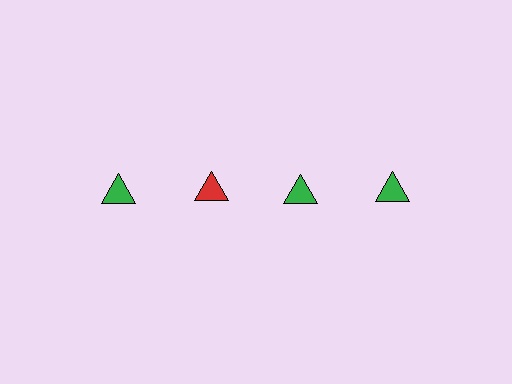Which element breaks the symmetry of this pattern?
The red triangle in the top row, second from left column breaks the symmetry. All other shapes are green triangles.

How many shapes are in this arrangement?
There are 4 shapes arranged in a grid pattern.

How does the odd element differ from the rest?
It has a different color: red instead of green.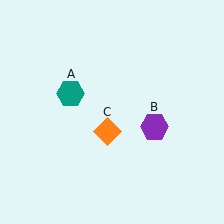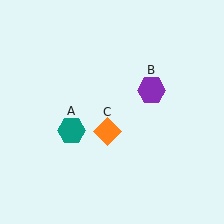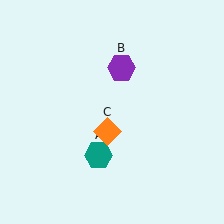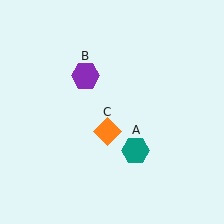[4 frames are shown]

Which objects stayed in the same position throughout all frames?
Orange diamond (object C) remained stationary.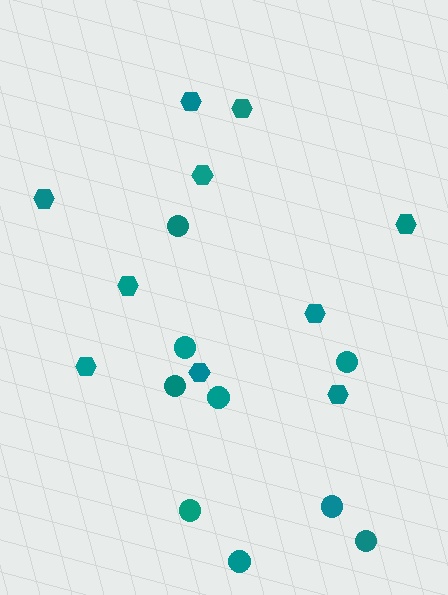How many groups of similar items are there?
There are 2 groups: one group of circles (9) and one group of hexagons (10).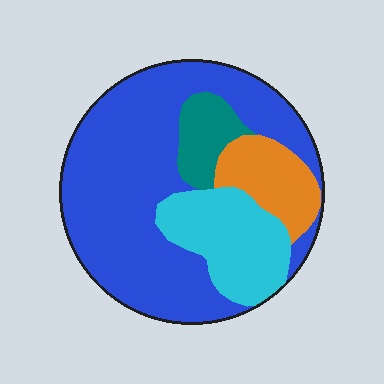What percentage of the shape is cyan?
Cyan covers around 20% of the shape.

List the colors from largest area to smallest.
From largest to smallest: blue, cyan, orange, teal.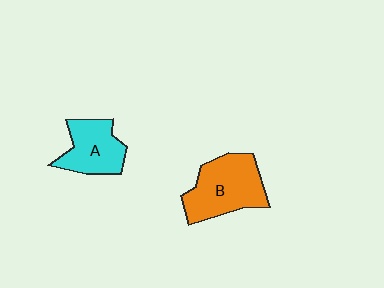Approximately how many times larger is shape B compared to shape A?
Approximately 1.4 times.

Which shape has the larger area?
Shape B (orange).